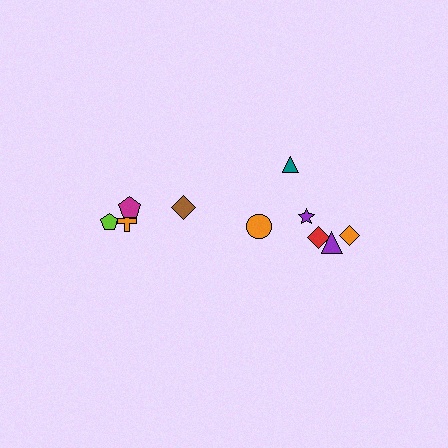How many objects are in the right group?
There are 6 objects.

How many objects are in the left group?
There are 4 objects.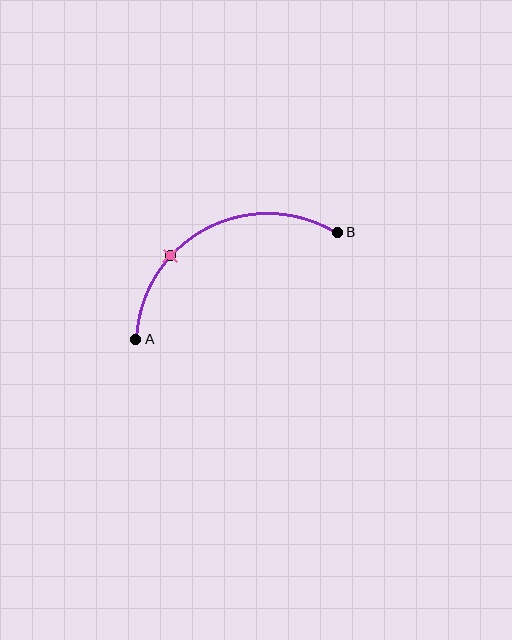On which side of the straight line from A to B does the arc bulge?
The arc bulges above the straight line connecting A and B.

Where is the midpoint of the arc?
The arc midpoint is the point on the curve farthest from the straight line joining A and B. It sits above that line.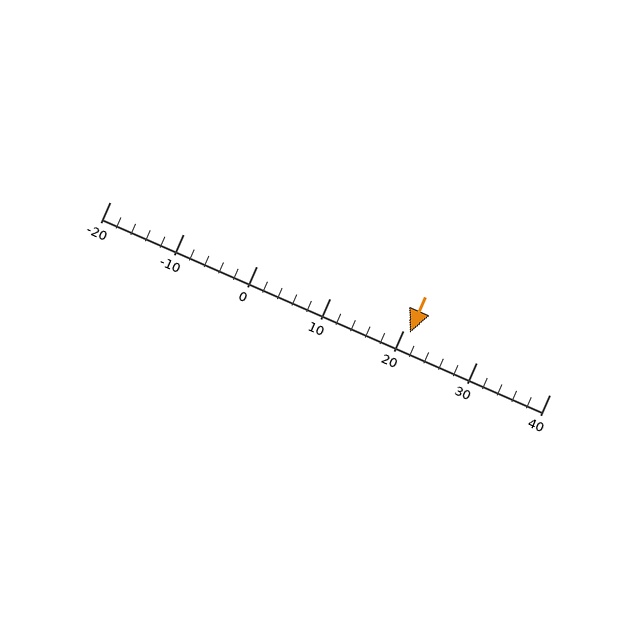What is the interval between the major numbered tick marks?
The major tick marks are spaced 10 units apart.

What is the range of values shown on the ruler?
The ruler shows values from -20 to 40.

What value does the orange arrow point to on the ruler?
The orange arrow points to approximately 21.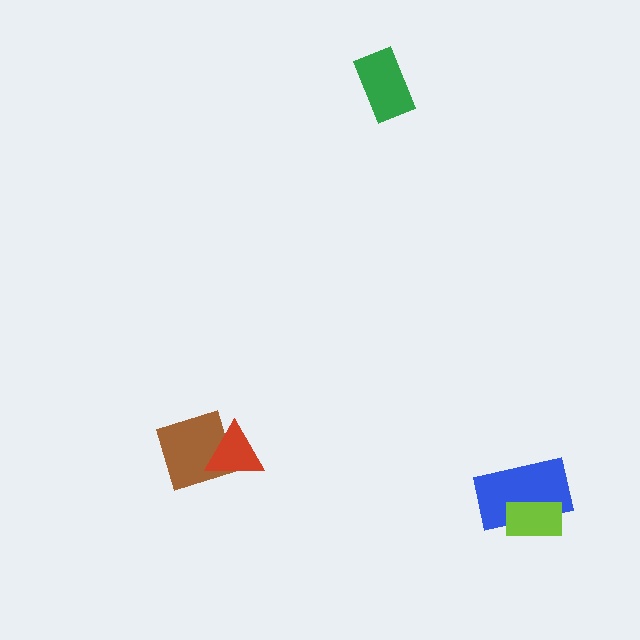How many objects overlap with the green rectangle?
0 objects overlap with the green rectangle.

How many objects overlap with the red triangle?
1 object overlaps with the red triangle.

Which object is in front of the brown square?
The red triangle is in front of the brown square.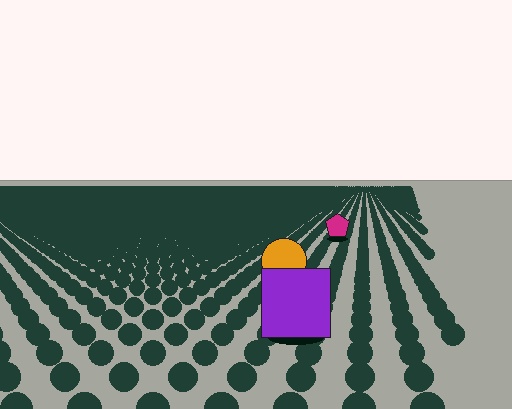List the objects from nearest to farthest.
From nearest to farthest: the purple square, the orange circle, the magenta pentagon.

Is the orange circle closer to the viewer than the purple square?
No. The purple square is closer — you can tell from the texture gradient: the ground texture is coarser near it.